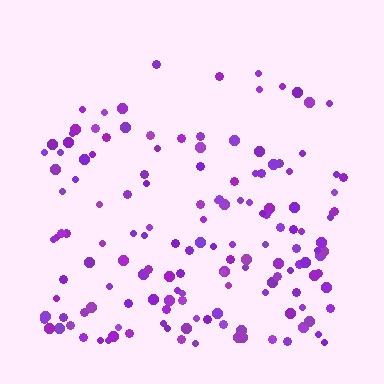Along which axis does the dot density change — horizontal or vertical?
Vertical.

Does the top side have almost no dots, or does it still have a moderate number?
Still a moderate number, just noticeably fewer than the bottom.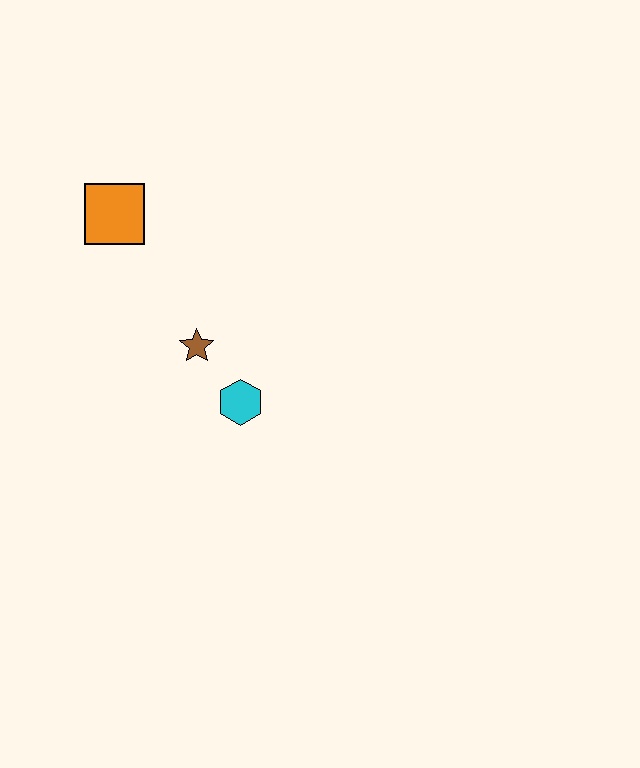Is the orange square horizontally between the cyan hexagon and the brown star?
No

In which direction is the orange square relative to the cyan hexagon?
The orange square is above the cyan hexagon.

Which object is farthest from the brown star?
The orange square is farthest from the brown star.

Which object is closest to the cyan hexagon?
The brown star is closest to the cyan hexagon.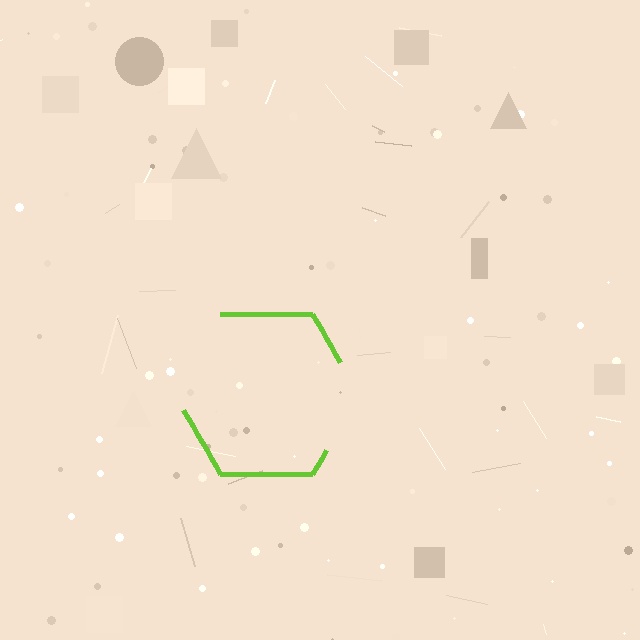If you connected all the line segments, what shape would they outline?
They would outline a hexagon.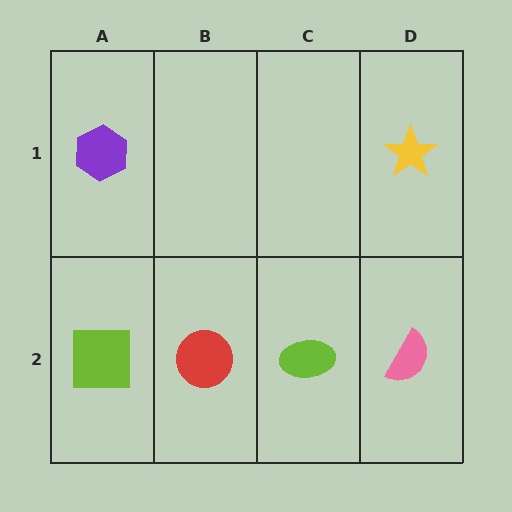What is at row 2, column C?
A lime ellipse.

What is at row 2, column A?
A lime square.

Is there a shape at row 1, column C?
No, that cell is empty.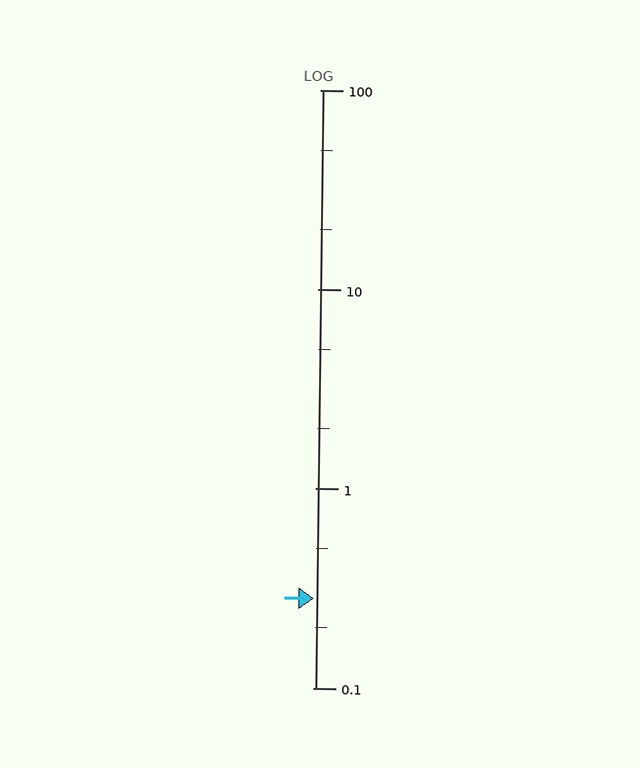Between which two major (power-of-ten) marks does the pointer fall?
The pointer is between 0.1 and 1.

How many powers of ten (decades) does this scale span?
The scale spans 3 decades, from 0.1 to 100.